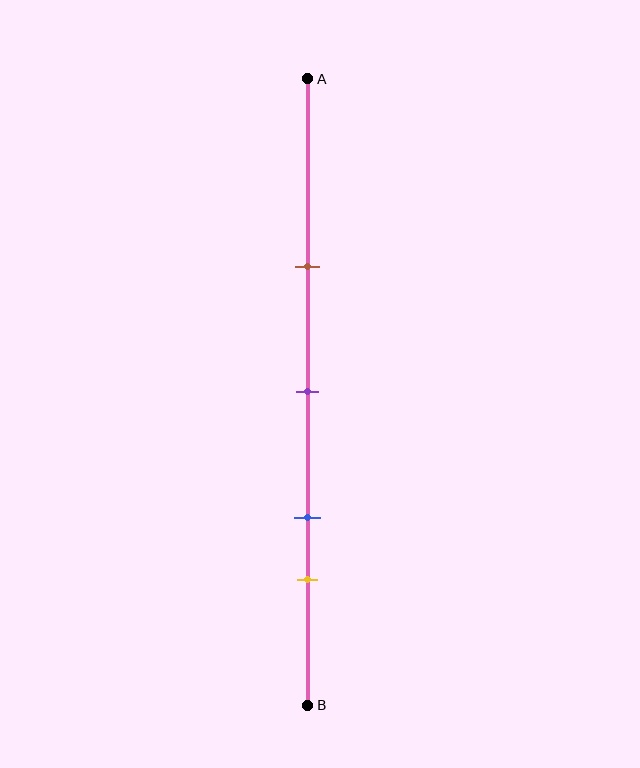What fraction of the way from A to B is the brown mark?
The brown mark is approximately 30% (0.3) of the way from A to B.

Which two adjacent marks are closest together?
The blue and yellow marks are the closest adjacent pair.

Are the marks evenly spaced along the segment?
No, the marks are not evenly spaced.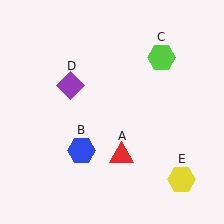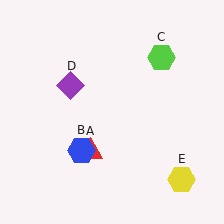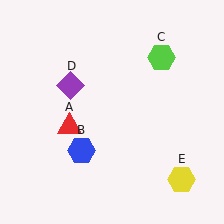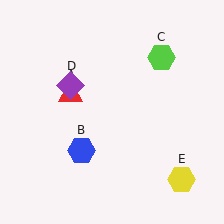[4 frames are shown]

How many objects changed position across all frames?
1 object changed position: red triangle (object A).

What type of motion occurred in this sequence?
The red triangle (object A) rotated clockwise around the center of the scene.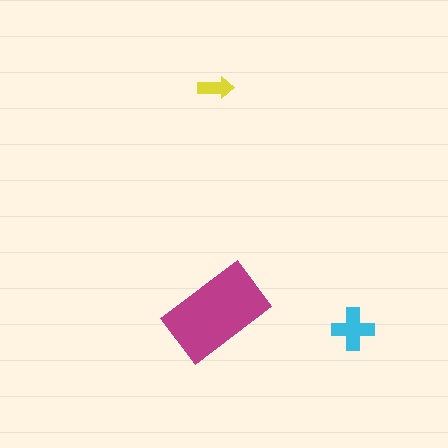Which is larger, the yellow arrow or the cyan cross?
The cyan cross.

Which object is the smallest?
The yellow arrow.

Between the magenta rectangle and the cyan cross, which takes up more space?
The magenta rectangle.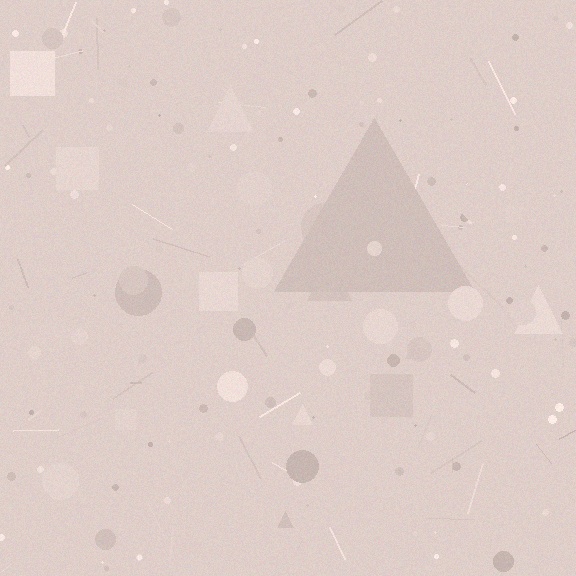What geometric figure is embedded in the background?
A triangle is embedded in the background.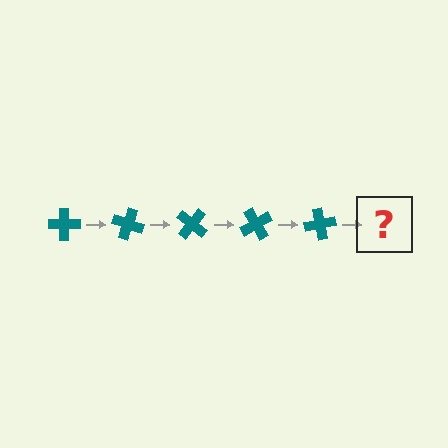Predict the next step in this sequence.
The next step is a teal cross rotated 100 degrees.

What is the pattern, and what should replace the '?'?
The pattern is that the cross rotates 20 degrees each step. The '?' should be a teal cross rotated 100 degrees.